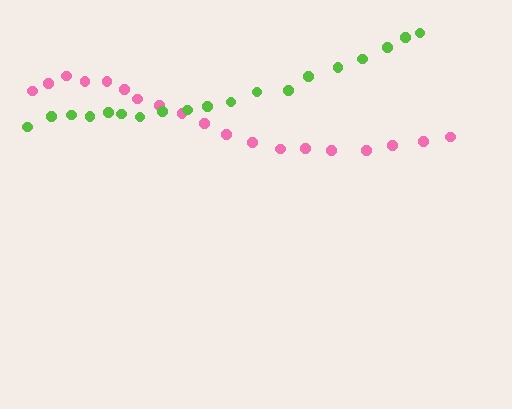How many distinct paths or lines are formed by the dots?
There are 2 distinct paths.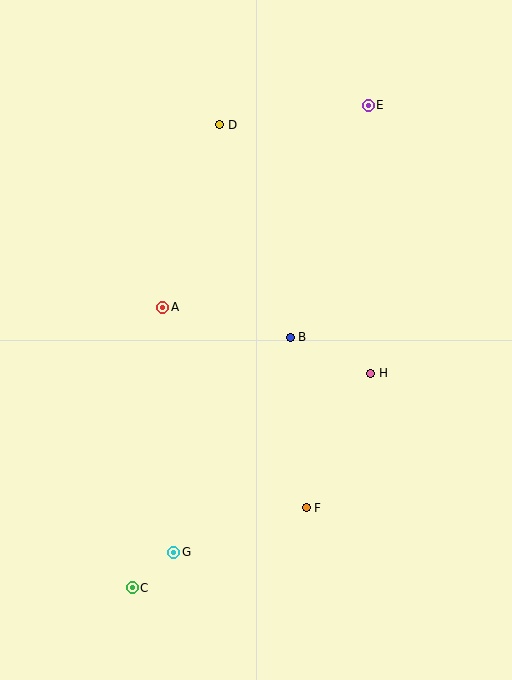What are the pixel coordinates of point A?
Point A is at (163, 307).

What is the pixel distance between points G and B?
The distance between G and B is 244 pixels.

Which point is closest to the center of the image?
Point B at (290, 337) is closest to the center.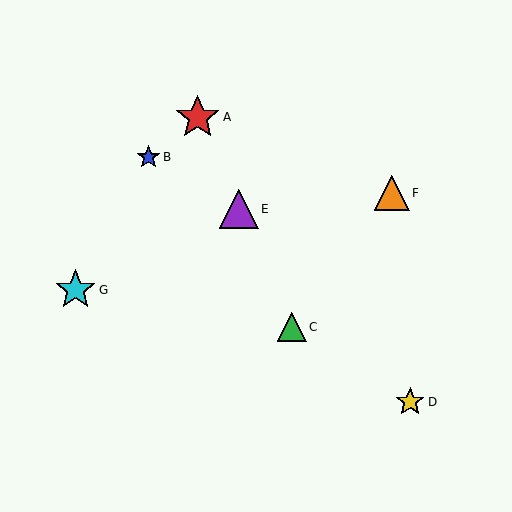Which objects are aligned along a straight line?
Objects A, C, E are aligned along a straight line.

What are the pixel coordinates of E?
Object E is at (239, 209).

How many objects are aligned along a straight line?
3 objects (A, C, E) are aligned along a straight line.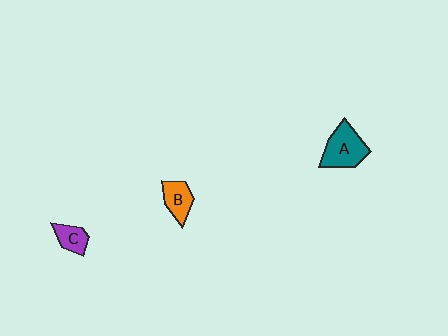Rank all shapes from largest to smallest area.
From largest to smallest: A (teal), B (orange), C (purple).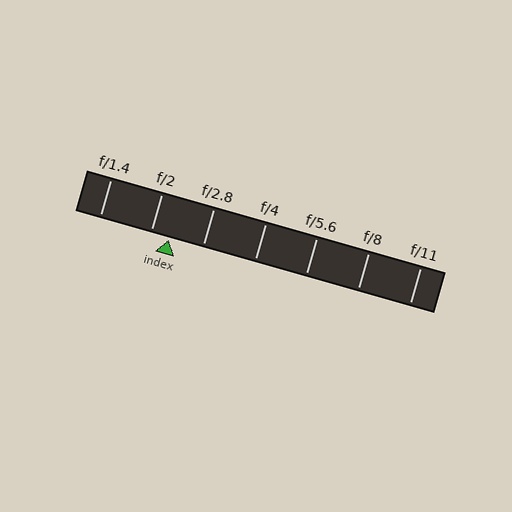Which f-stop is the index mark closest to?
The index mark is closest to f/2.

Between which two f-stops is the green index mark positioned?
The index mark is between f/2 and f/2.8.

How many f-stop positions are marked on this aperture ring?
There are 7 f-stop positions marked.